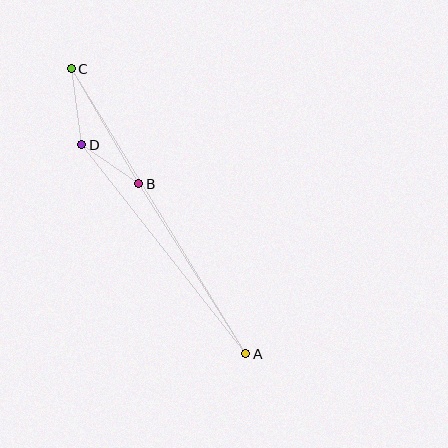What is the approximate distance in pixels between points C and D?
The distance between C and D is approximately 77 pixels.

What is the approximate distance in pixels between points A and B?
The distance between A and B is approximately 201 pixels.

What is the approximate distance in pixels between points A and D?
The distance between A and D is approximately 266 pixels.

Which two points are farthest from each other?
Points A and C are farthest from each other.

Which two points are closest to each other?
Points B and D are closest to each other.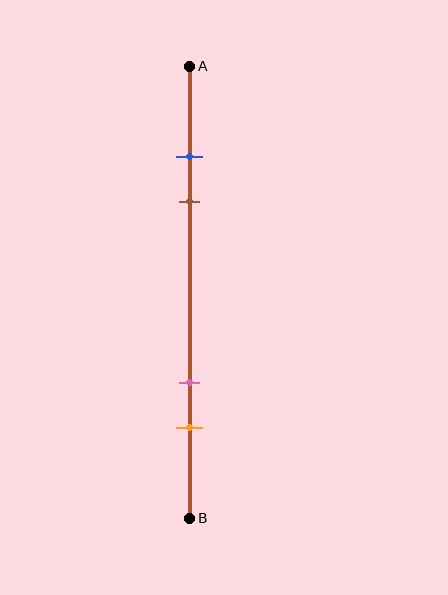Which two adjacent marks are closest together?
The blue and brown marks are the closest adjacent pair.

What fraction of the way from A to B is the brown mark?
The brown mark is approximately 30% (0.3) of the way from A to B.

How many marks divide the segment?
There are 4 marks dividing the segment.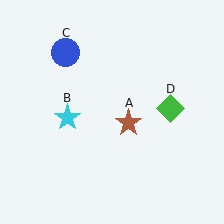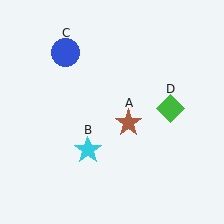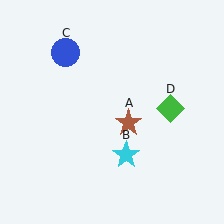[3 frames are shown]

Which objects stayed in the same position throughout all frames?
Brown star (object A) and blue circle (object C) and green diamond (object D) remained stationary.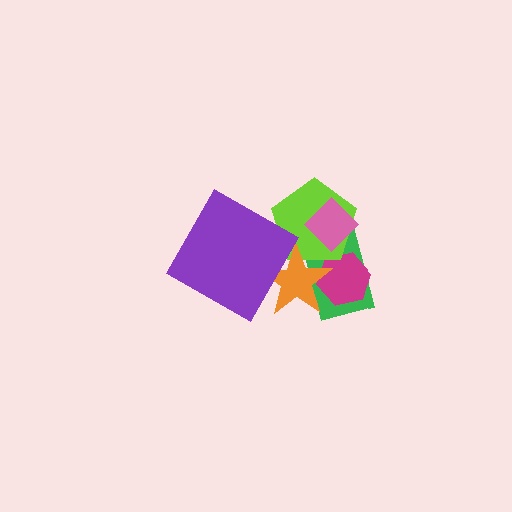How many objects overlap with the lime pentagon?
4 objects overlap with the lime pentagon.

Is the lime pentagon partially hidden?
Yes, it is partially covered by another shape.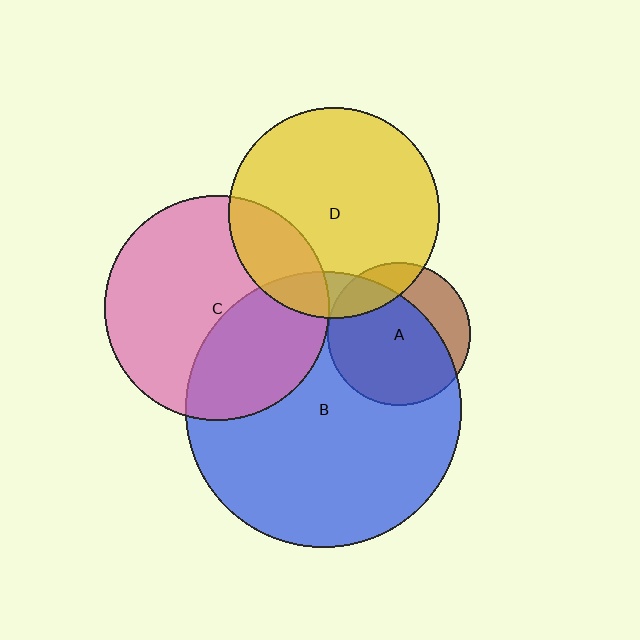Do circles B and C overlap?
Yes.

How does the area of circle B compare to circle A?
Approximately 3.7 times.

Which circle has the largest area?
Circle B (blue).